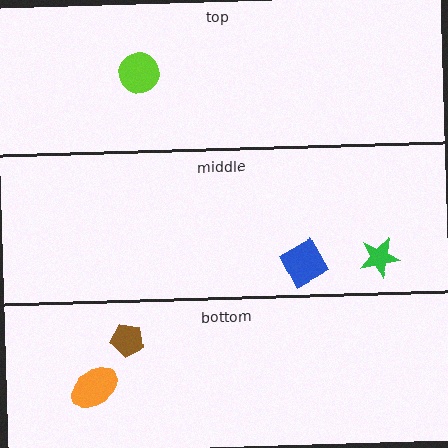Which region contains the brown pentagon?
The bottom region.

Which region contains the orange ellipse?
The bottom region.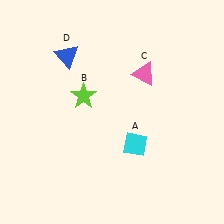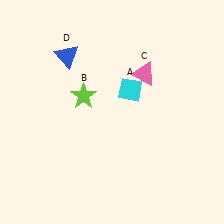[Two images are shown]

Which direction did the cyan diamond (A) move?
The cyan diamond (A) moved up.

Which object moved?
The cyan diamond (A) moved up.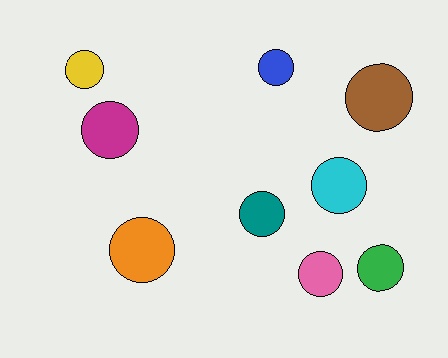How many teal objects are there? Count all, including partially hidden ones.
There is 1 teal object.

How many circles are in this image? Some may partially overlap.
There are 9 circles.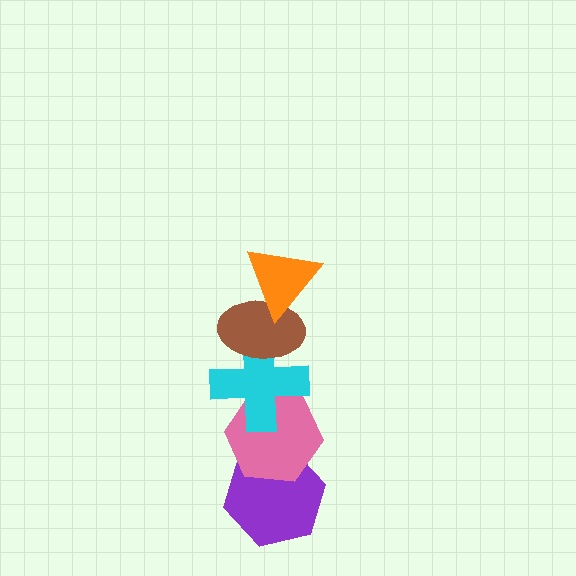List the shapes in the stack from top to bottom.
From top to bottom: the orange triangle, the brown ellipse, the cyan cross, the pink hexagon, the purple hexagon.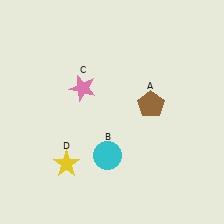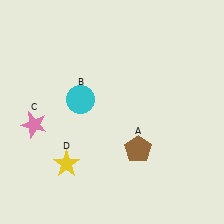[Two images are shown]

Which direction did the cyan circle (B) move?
The cyan circle (B) moved up.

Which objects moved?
The objects that moved are: the brown pentagon (A), the cyan circle (B), the pink star (C).